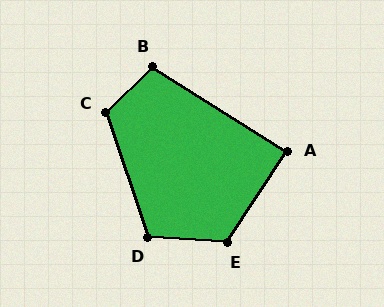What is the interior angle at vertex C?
Approximately 116 degrees (obtuse).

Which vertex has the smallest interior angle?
A, at approximately 89 degrees.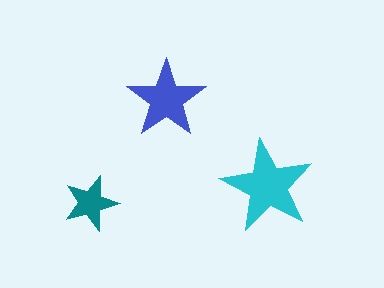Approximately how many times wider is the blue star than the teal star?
About 1.5 times wider.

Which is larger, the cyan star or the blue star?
The cyan one.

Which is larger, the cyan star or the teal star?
The cyan one.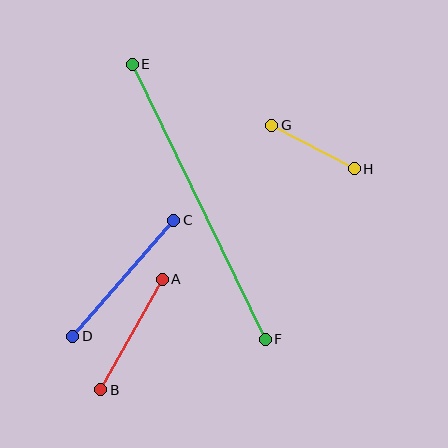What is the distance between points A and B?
The distance is approximately 126 pixels.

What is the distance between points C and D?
The distance is approximately 154 pixels.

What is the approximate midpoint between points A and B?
The midpoint is at approximately (131, 335) pixels.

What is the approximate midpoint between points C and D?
The midpoint is at approximately (123, 278) pixels.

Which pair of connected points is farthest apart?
Points E and F are farthest apart.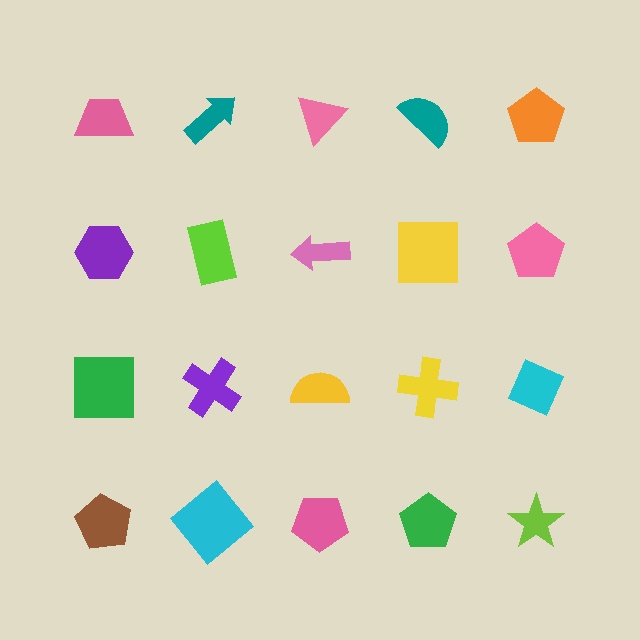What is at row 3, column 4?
A yellow cross.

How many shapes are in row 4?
5 shapes.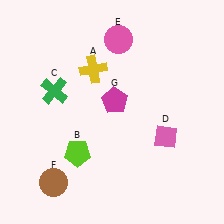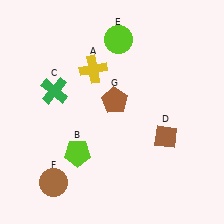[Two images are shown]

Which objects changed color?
D changed from pink to brown. E changed from pink to lime. G changed from magenta to brown.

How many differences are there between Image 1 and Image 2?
There are 3 differences between the two images.